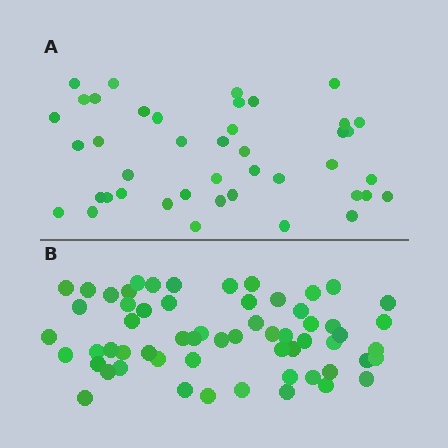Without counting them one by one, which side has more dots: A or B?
Region B (the bottom region) has more dots.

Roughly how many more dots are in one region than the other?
Region B has approximately 20 more dots than region A.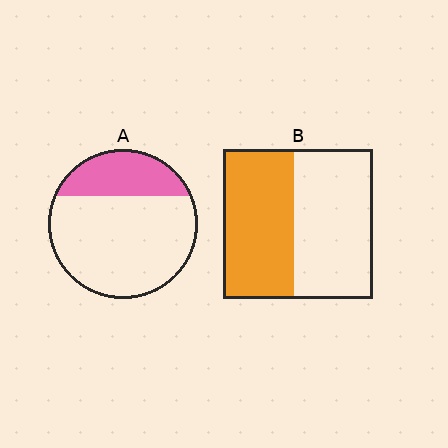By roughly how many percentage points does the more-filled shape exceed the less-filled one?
By roughly 20 percentage points (B over A).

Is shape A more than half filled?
No.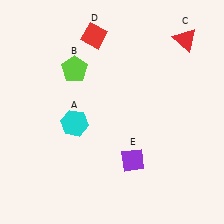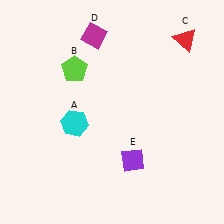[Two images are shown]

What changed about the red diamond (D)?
In Image 1, D is red. In Image 2, it changed to magenta.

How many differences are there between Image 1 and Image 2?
There is 1 difference between the two images.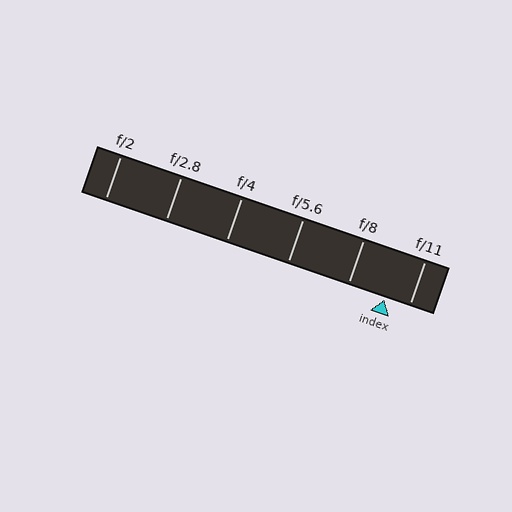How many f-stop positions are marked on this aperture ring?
There are 6 f-stop positions marked.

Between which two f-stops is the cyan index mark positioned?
The index mark is between f/8 and f/11.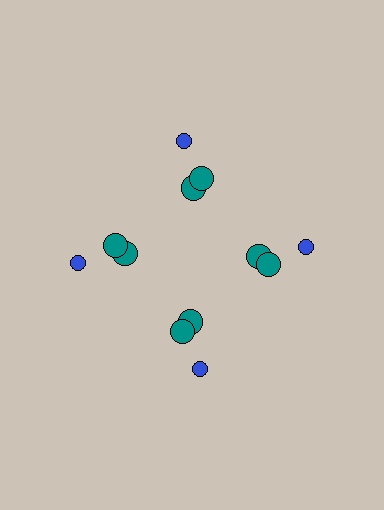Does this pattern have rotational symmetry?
Yes, this pattern has 4-fold rotational symmetry. It looks the same after rotating 90 degrees around the center.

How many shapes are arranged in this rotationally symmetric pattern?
There are 12 shapes, arranged in 4 groups of 3.